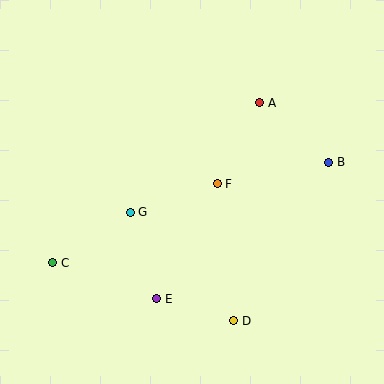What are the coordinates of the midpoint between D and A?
The midpoint between D and A is at (247, 212).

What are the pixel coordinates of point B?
Point B is at (329, 162).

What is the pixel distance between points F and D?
The distance between F and D is 138 pixels.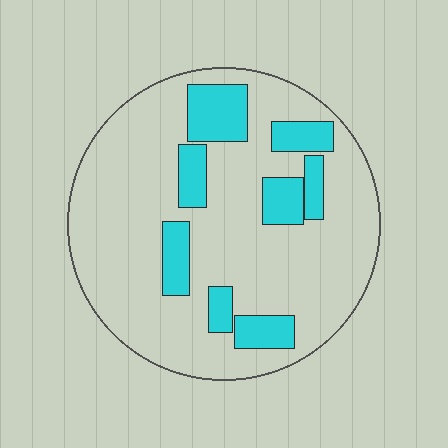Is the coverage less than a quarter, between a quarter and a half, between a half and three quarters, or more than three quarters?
Less than a quarter.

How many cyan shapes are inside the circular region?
8.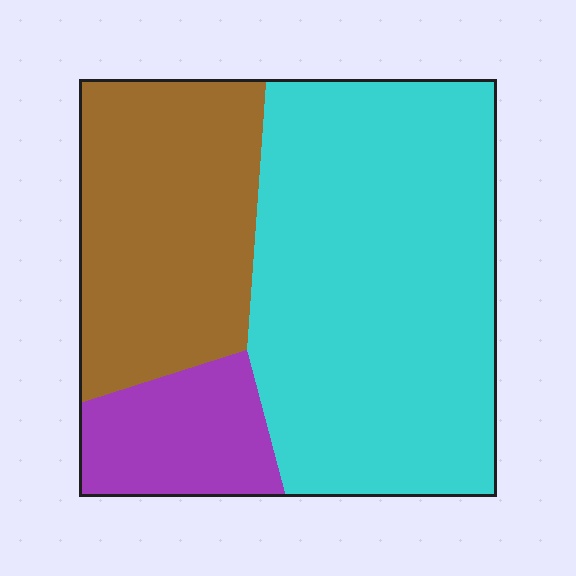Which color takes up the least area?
Purple, at roughly 15%.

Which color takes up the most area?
Cyan, at roughly 55%.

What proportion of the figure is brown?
Brown takes up between a sixth and a third of the figure.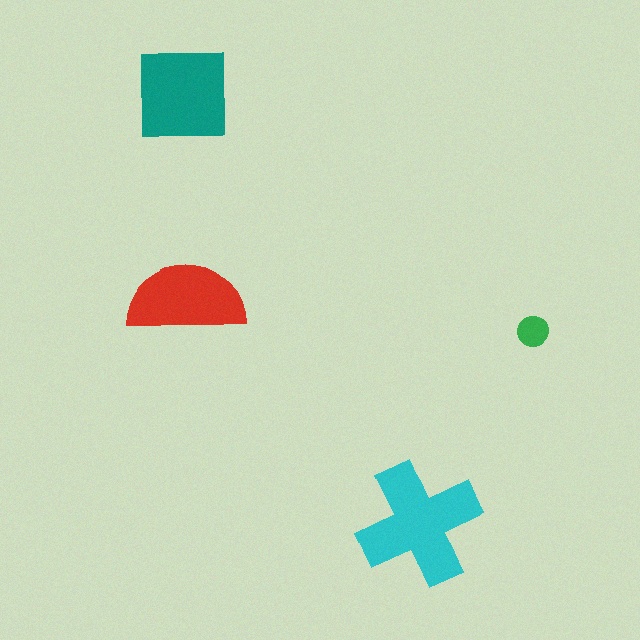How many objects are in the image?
There are 4 objects in the image.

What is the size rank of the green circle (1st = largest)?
4th.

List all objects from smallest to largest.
The green circle, the red semicircle, the teal square, the cyan cross.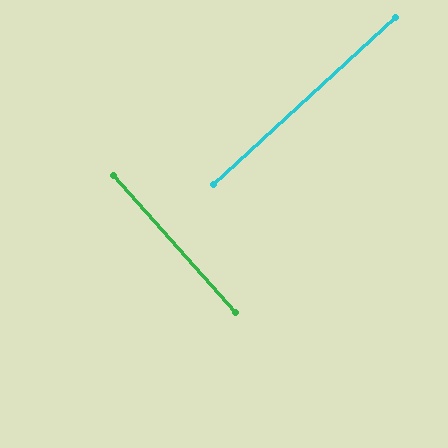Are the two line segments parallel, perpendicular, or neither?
Perpendicular — they meet at approximately 89°.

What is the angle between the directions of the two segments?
Approximately 89 degrees.